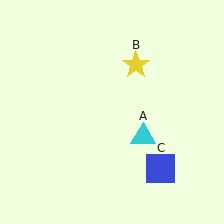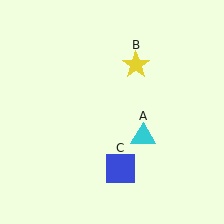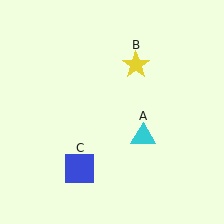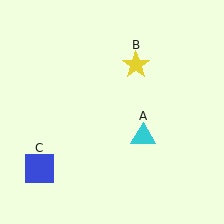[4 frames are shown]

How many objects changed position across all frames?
1 object changed position: blue square (object C).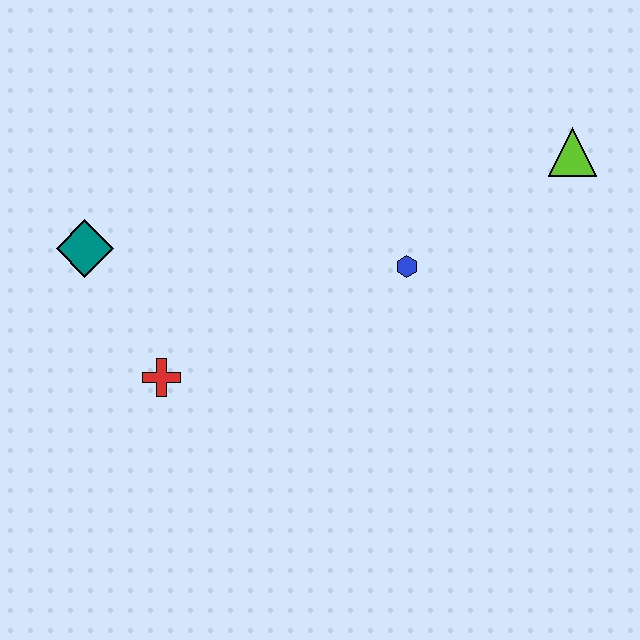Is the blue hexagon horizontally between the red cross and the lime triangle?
Yes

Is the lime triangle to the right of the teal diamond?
Yes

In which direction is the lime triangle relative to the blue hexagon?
The lime triangle is to the right of the blue hexagon.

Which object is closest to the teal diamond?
The red cross is closest to the teal diamond.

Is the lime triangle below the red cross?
No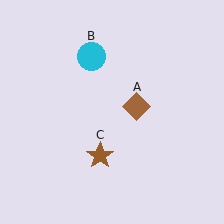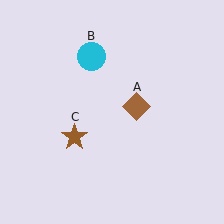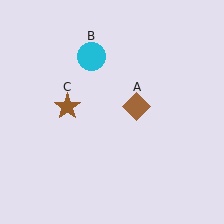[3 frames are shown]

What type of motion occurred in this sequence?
The brown star (object C) rotated clockwise around the center of the scene.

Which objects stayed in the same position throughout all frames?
Brown diamond (object A) and cyan circle (object B) remained stationary.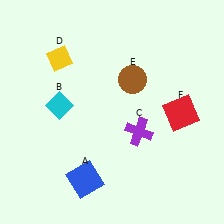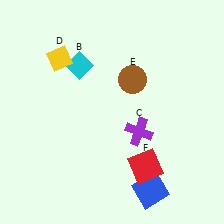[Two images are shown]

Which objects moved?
The objects that moved are: the blue square (A), the cyan diamond (B), the red square (F).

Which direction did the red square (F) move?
The red square (F) moved down.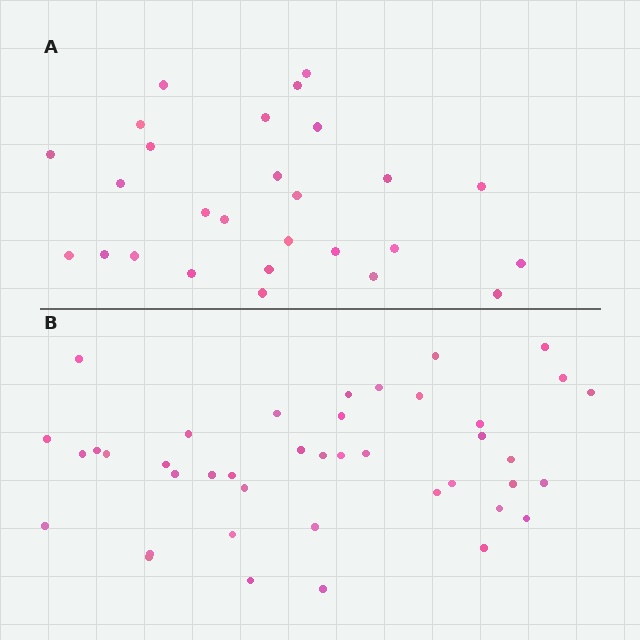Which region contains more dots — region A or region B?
Region B (the bottom region) has more dots.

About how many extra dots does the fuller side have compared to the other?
Region B has approximately 15 more dots than region A.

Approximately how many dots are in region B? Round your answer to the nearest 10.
About 40 dots. (The exact count is 41, which rounds to 40.)